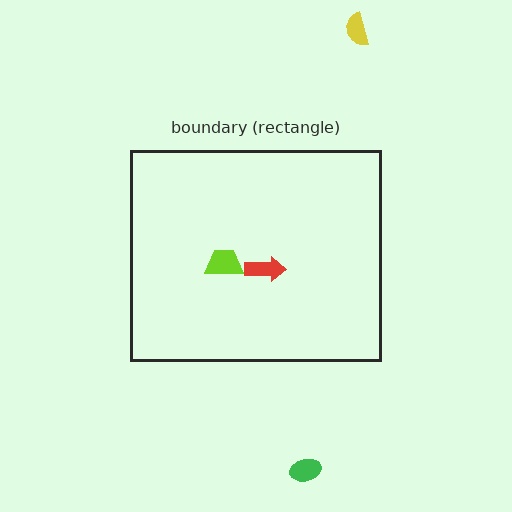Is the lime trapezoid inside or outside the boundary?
Inside.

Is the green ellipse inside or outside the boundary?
Outside.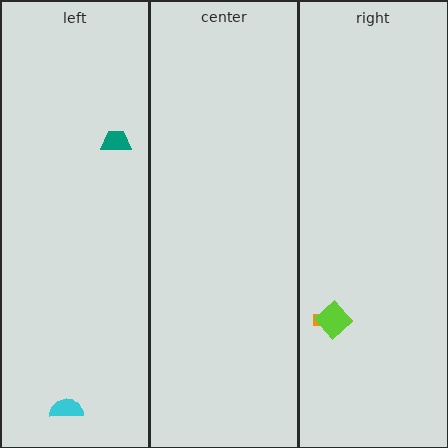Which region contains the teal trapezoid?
The left region.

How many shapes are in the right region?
2.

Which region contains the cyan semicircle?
The left region.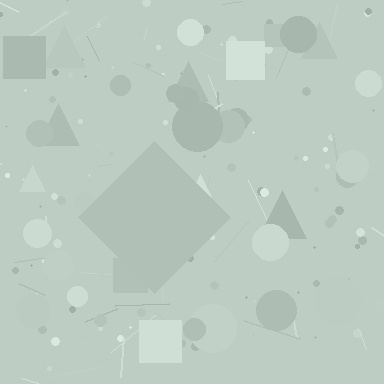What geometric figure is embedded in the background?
A diamond is embedded in the background.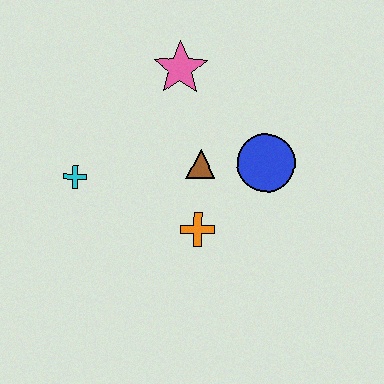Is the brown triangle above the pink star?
No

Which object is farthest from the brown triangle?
The cyan cross is farthest from the brown triangle.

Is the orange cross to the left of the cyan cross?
No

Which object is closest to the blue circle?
The brown triangle is closest to the blue circle.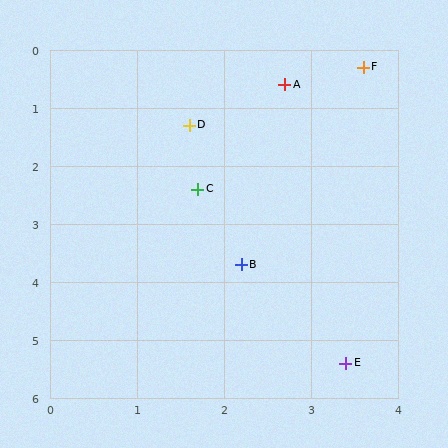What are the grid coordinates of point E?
Point E is at approximately (3.4, 5.4).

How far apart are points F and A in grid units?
Points F and A are about 0.9 grid units apart.